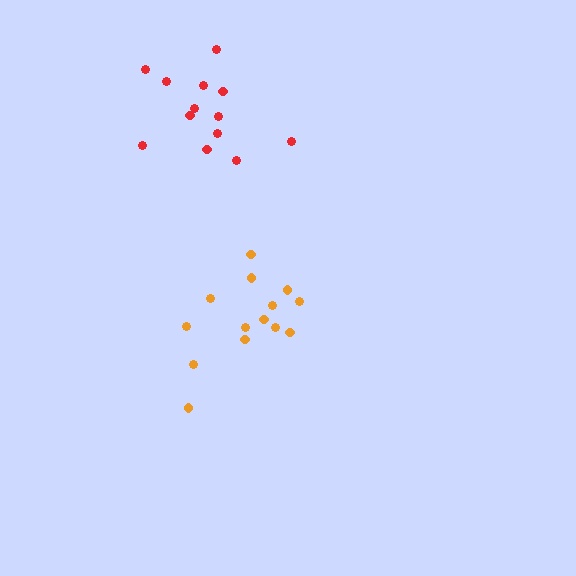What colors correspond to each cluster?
The clusters are colored: orange, red.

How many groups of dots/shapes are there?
There are 2 groups.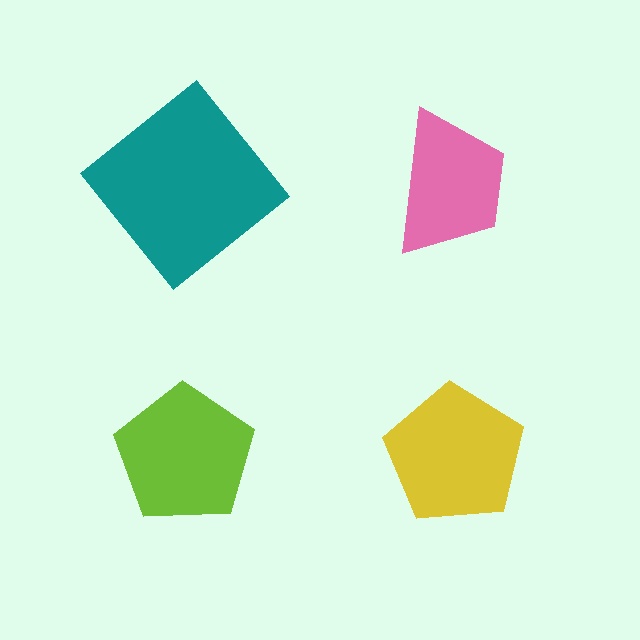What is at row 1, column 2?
A pink trapezoid.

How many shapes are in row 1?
2 shapes.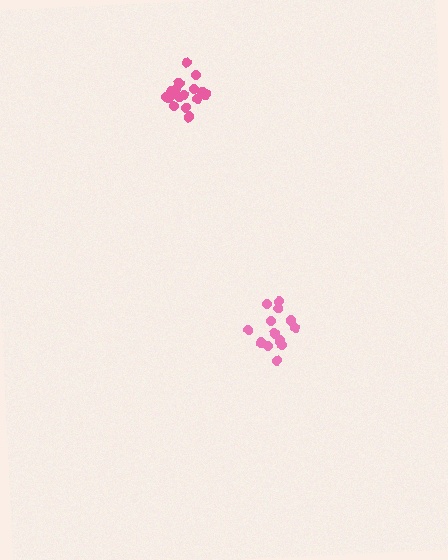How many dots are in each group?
Group 1: 13 dots, Group 2: 17 dots (30 total).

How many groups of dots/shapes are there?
There are 2 groups.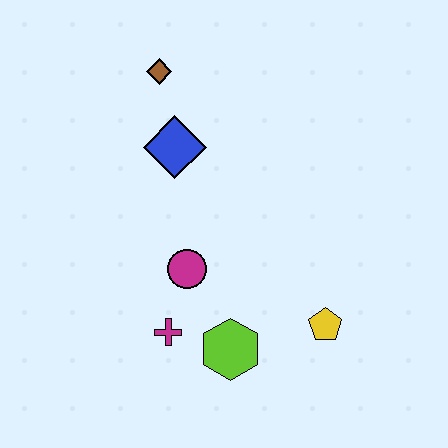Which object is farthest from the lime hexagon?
The brown diamond is farthest from the lime hexagon.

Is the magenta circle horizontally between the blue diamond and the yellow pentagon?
Yes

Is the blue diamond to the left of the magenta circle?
Yes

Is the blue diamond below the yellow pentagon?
No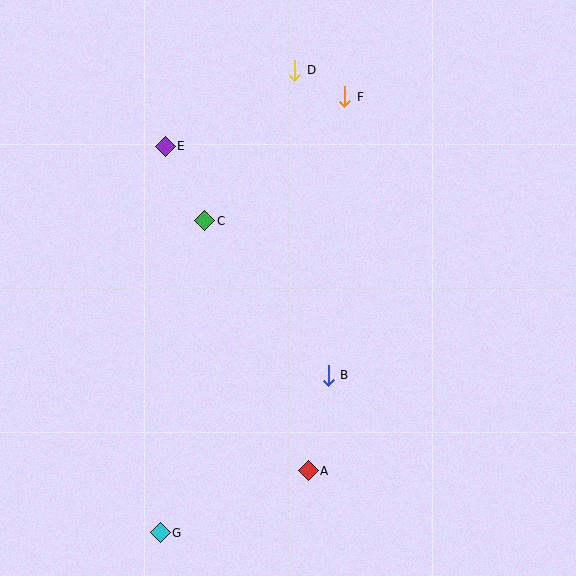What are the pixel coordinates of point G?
Point G is at (160, 533).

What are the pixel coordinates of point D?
Point D is at (295, 70).